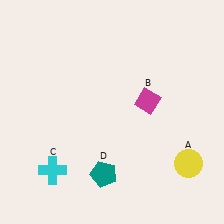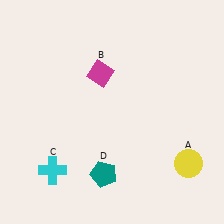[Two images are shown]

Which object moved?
The magenta diamond (B) moved left.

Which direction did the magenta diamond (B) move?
The magenta diamond (B) moved left.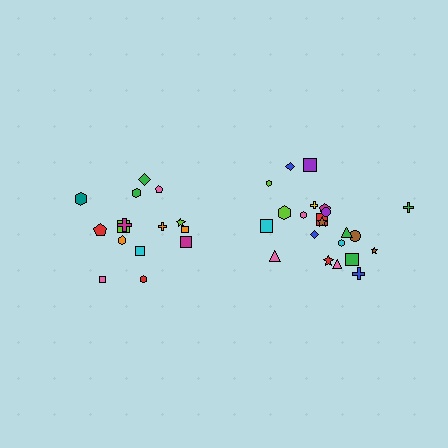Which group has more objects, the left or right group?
The right group.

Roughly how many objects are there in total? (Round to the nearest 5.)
Roughly 35 objects in total.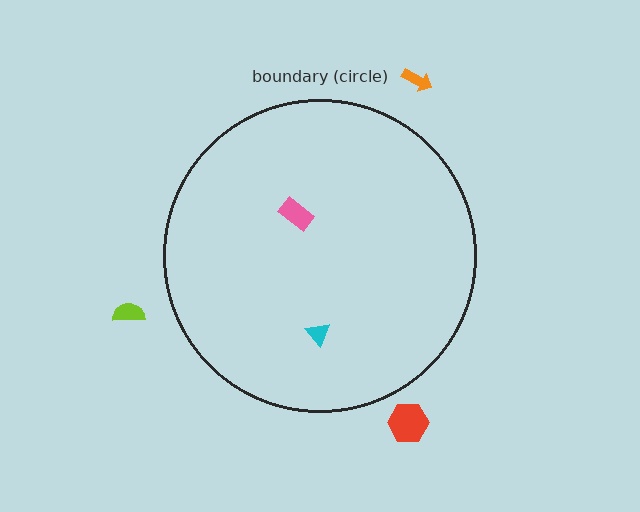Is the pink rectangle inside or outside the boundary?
Inside.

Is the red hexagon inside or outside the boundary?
Outside.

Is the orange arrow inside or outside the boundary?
Outside.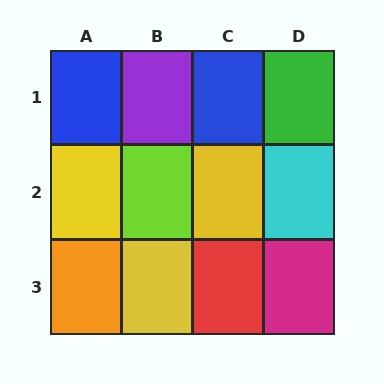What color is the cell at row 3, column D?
Magenta.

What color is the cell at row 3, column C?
Red.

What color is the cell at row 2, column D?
Cyan.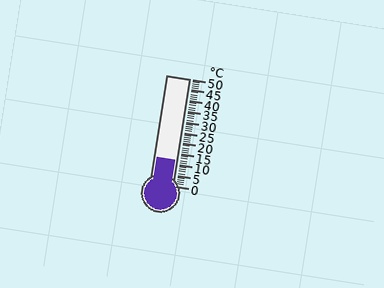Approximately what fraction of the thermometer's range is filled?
The thermometer is filled to approximately 25% of its range.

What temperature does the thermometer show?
The thermometer shows approximately 12°C.